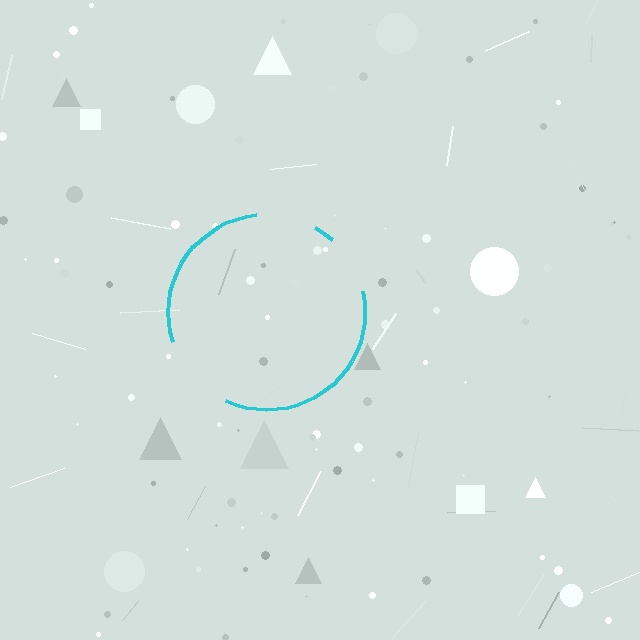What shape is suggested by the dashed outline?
The dashed outline suggests a circle.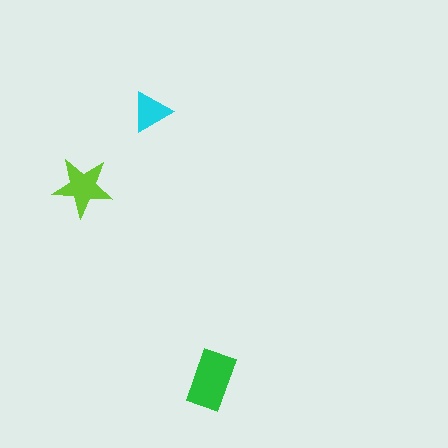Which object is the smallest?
The cyan triangle.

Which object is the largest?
The green rectangle.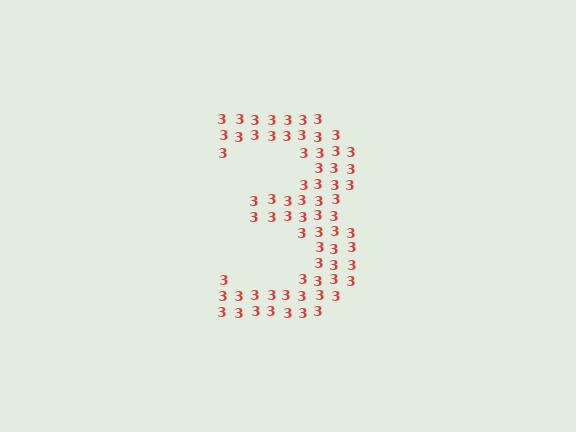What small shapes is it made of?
It is made of small digit 3's.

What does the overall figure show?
The overall figure shows the digit 3.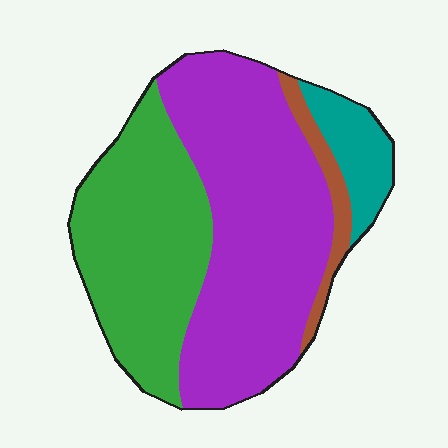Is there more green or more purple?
Purple.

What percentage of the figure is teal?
Teal covers around 10% of the figure.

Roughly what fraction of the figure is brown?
Brown takes up less than a quarter of the figure.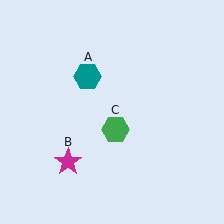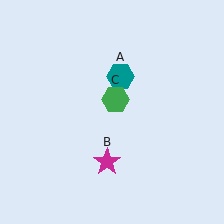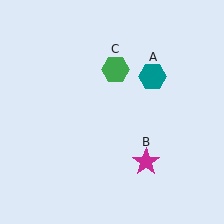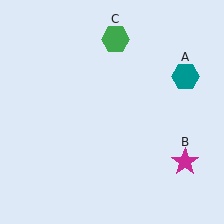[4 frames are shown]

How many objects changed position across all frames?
3 objects changed position: teal hexagon (object A), magenta star (object B), green hexagon (object C).